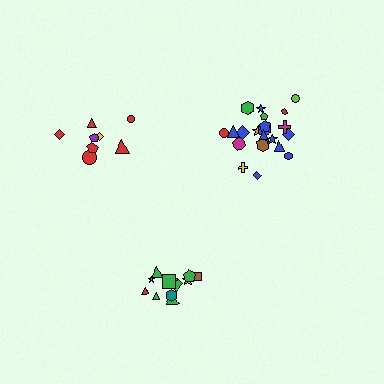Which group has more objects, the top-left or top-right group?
The top-right group.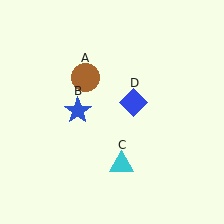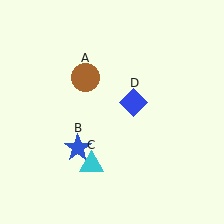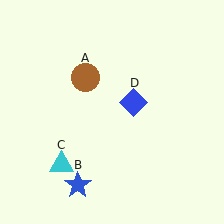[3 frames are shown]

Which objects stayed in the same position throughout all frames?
Brown circle (object A) and blue diamond (object D) remained stationary.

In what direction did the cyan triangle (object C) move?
The cyan triangle (object C) moved left.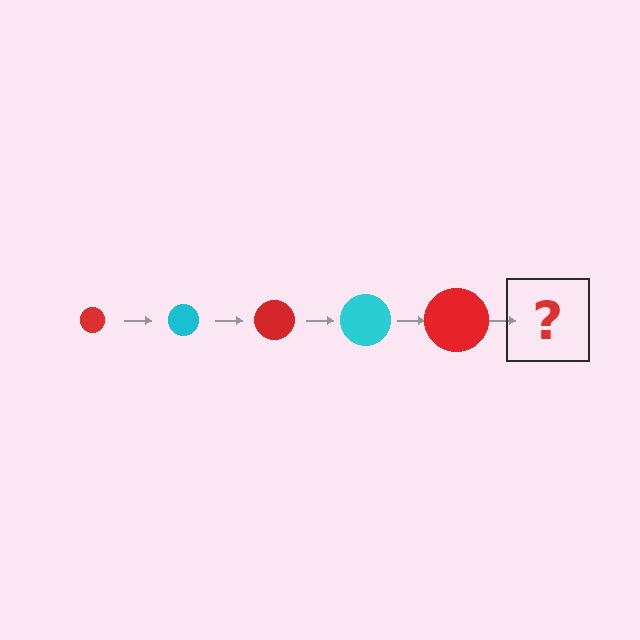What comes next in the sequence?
The next element should be a cyan circle, larger than the previous one.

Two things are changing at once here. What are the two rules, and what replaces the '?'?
The two rules are that the circle grows larger each step and the color cycles through red and cyan. The '?' should be a cyan circle, larger than the previous one.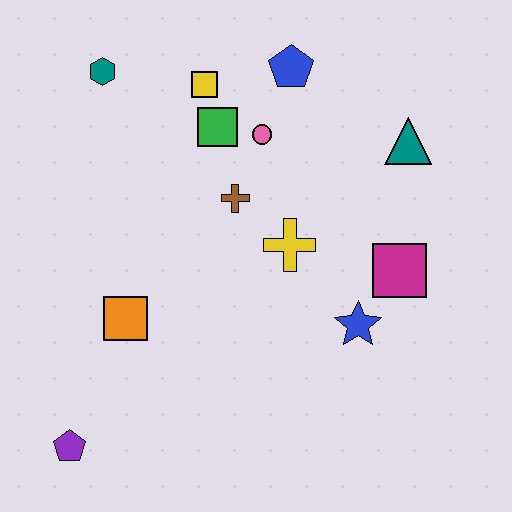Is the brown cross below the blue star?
No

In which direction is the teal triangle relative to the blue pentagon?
The teal triangle is to the right of the blue pentagon.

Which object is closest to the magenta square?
The blue star is closest to the magenta square.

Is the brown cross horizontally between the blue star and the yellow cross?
No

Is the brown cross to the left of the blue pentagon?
Yes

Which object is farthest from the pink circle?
The purple pentagon is farthest from the pink circle.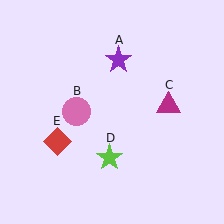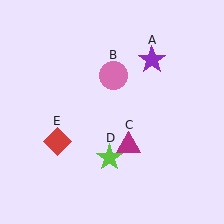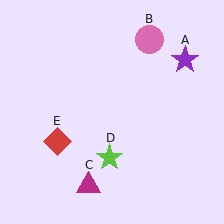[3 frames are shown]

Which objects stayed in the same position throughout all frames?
Lime star (object D) and red diamond (object E) remained stationary.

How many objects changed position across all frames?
3 objects changed position: purple star (object A), pink circle (object B), magenta triangle (object C).